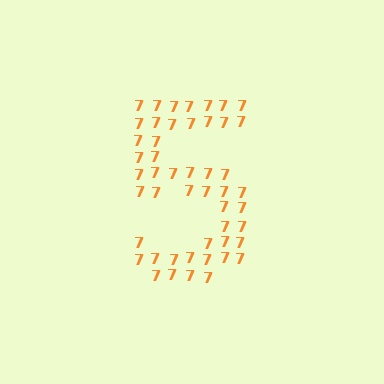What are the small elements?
The small elements are digit 7's.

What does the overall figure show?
The overall figure shows the digit 5.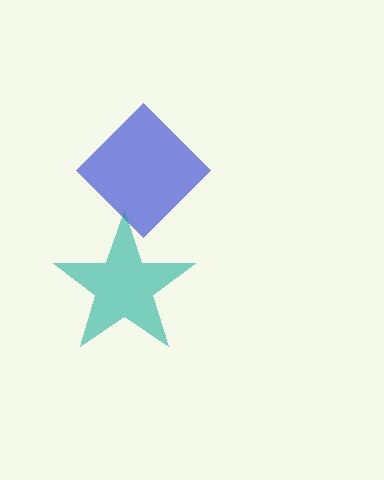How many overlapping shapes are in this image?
There are 2 overlapping shapes in the image.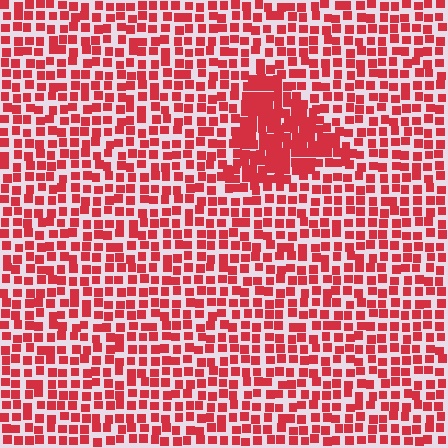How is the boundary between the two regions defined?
The boundary is defined by a change in element density (approximately 1.9x ratio). All elements are the same color, size, and shape.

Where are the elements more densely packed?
The elements are more densely packed inside the triangle boundary.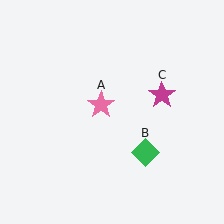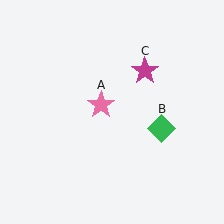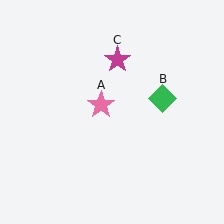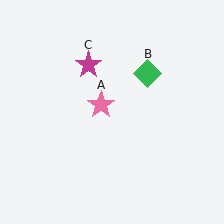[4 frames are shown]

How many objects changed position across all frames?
2 objects changed position: green diamond (object B), magenta star (object C).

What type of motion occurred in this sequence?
The green diamond (object B), magenta star (object C) rotated counterclockwise around the center of the scene.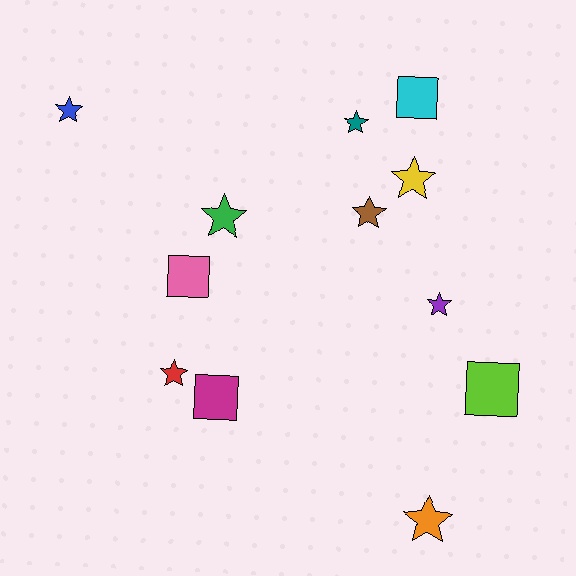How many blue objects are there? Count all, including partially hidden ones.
There is 1 blue object.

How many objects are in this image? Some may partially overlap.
There are 12 objects.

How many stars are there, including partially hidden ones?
There are 8 stars.